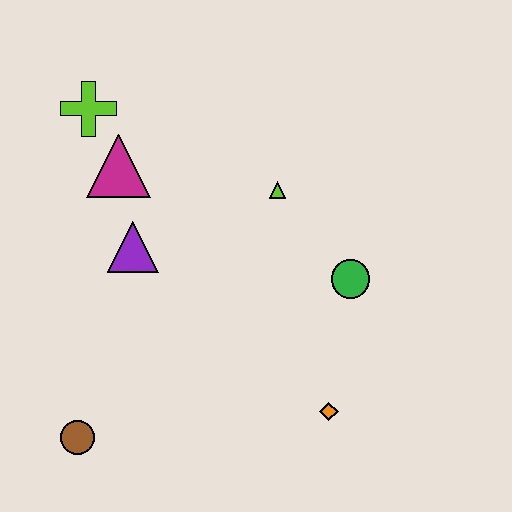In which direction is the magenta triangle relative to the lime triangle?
The magenta triangle is to the left of the lime triangle.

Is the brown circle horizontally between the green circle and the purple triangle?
No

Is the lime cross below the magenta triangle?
No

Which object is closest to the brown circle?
The purple triangle is closest to the brown circle.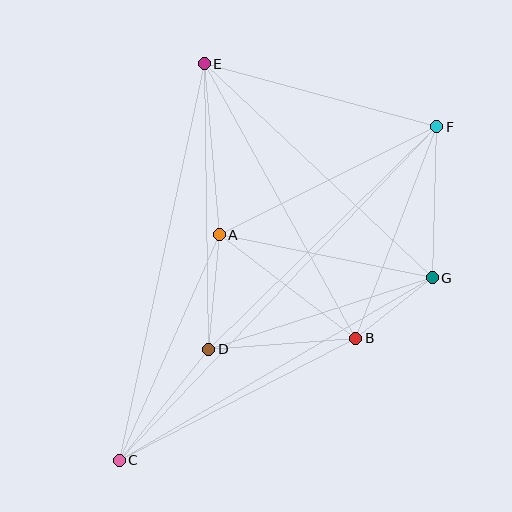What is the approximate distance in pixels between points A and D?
The distance between A and D is approximately 115 pixels.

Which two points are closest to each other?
Points B and G are closest to each other.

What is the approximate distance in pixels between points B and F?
The distance between B and F is approximately 226 pixels.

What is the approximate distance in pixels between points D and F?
The distance between D and F is approximately 318 pixels.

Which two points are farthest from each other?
Points C and F are farthest from each other.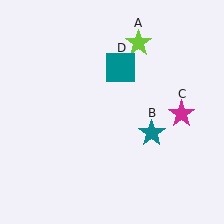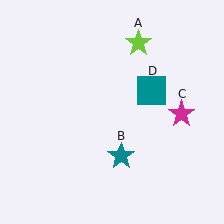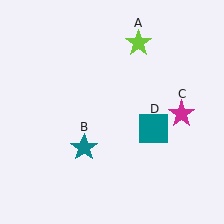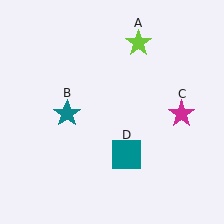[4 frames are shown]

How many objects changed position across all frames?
2 objects changed position: teal star (object B), teal square (object D).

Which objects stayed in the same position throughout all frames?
Lime star (object A) and magenta star (object C) remained stationary.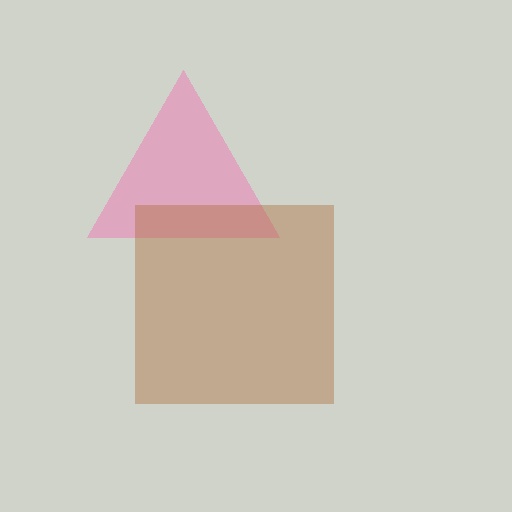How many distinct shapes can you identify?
There are 2 distinct shapes: a pink triangle, a brown square.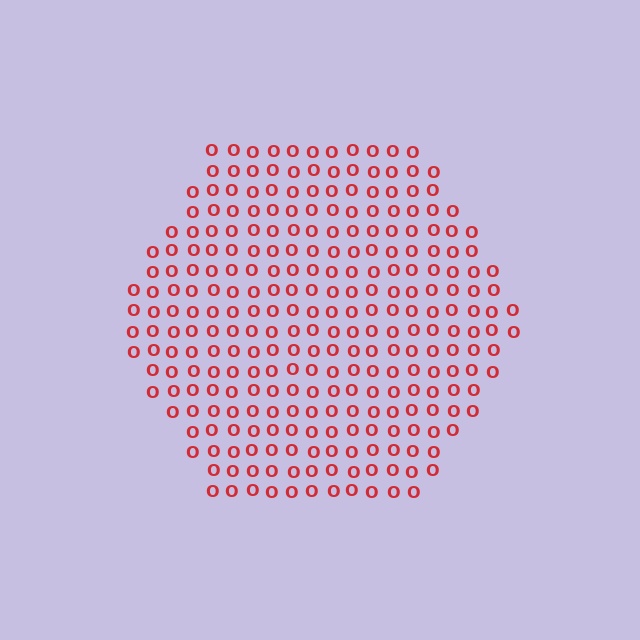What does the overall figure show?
The overall figure shows a hexagon.